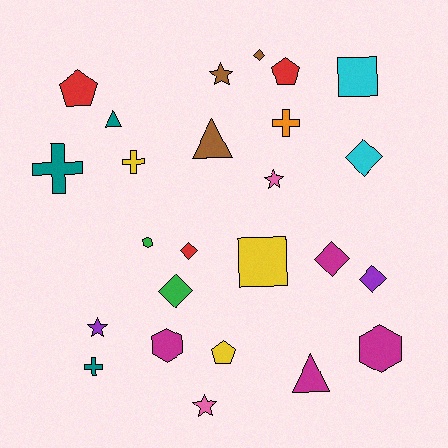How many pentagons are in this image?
There are 3 pentagons.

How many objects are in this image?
There are 25 objects.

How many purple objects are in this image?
There are 2 purple objects.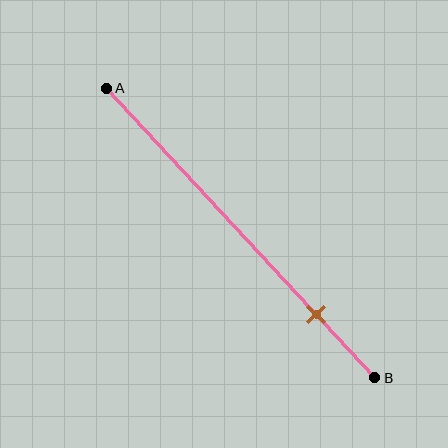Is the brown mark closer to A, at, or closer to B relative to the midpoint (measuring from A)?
The brown mark is closer to point B than the midpoint of segment AB.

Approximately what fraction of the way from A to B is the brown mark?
The brown mark is approximately 80% of the way from A to B.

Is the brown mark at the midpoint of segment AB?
No, the mark is at about 80% from A, not at the 50% midpoint.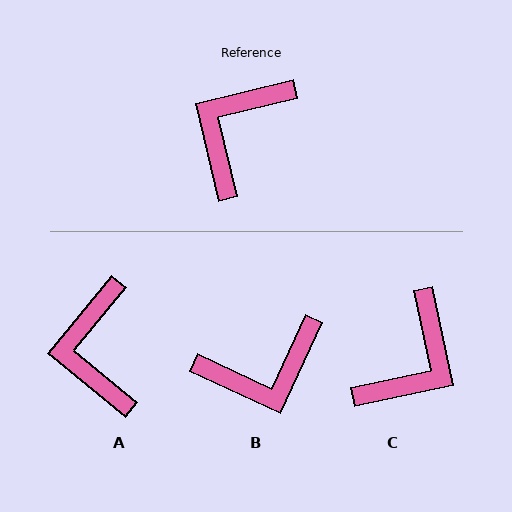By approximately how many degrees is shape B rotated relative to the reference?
Approximately 142 degrees counter-clockwise.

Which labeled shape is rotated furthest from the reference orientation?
C, about 179 degrees away.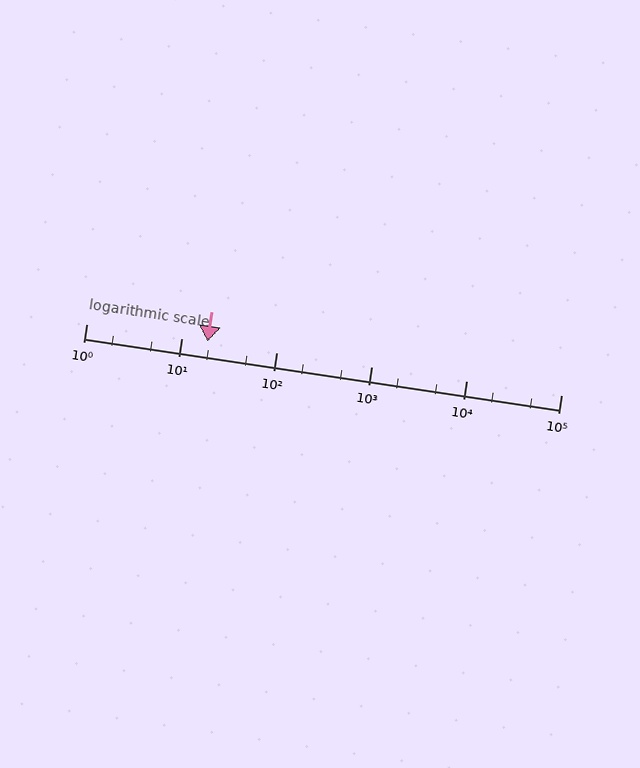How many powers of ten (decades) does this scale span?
The scale spans 5 decades, from 1 to 100000.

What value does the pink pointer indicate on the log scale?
The pointer indicates approximately 19.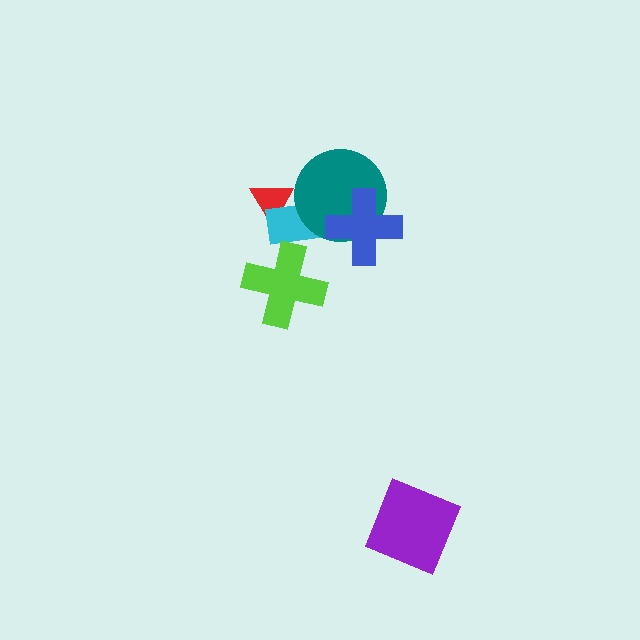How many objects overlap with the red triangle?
1 object overlaps with the red triangle.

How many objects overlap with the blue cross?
1 object overlaps with the blue cross.